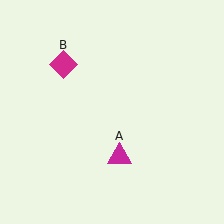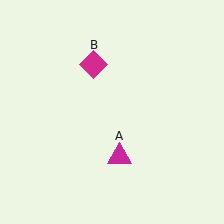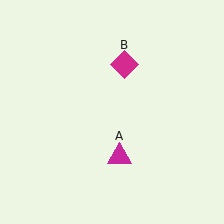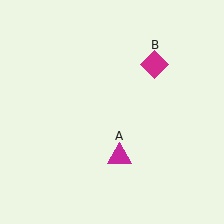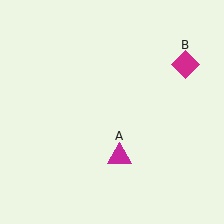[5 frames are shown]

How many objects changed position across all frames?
1 object changed position: magenta diamond (object B).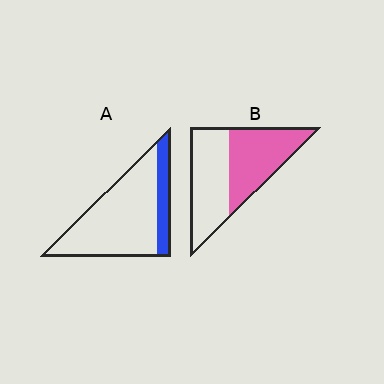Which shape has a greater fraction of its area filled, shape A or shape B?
Shape B.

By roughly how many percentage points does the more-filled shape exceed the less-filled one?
By roughly 30 percentage points (B over A).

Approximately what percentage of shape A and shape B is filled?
A is approximately 20% and B is approximately 50%.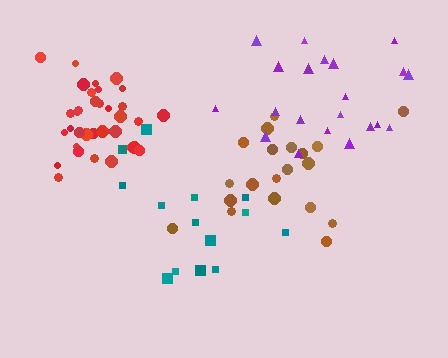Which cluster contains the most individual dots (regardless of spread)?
Red (34).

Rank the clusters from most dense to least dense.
red, purple, brown, teal.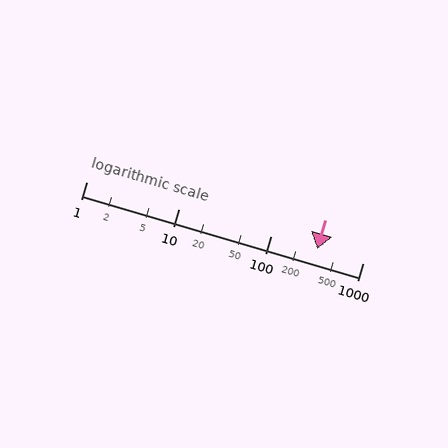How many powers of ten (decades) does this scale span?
The scale spans 3 decades, from 1 to 1000.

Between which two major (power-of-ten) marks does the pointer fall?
The pointer is between 100 and 1000.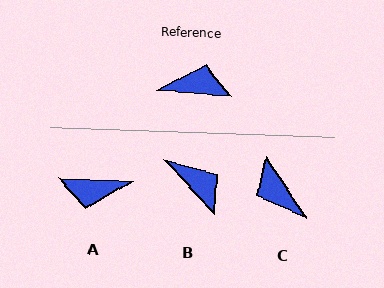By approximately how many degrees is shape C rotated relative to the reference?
Approximately 129 degrees counter-clockwise.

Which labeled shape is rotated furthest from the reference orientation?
A, about 177 degrees away.